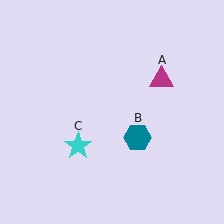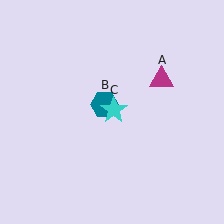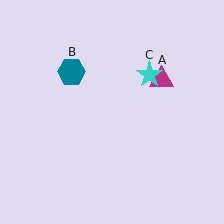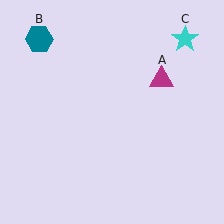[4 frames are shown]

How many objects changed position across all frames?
2 objects changed position: teal hexagon (object B), cyan star (object C).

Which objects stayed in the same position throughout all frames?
Magenta triangle (object A) remained stationary.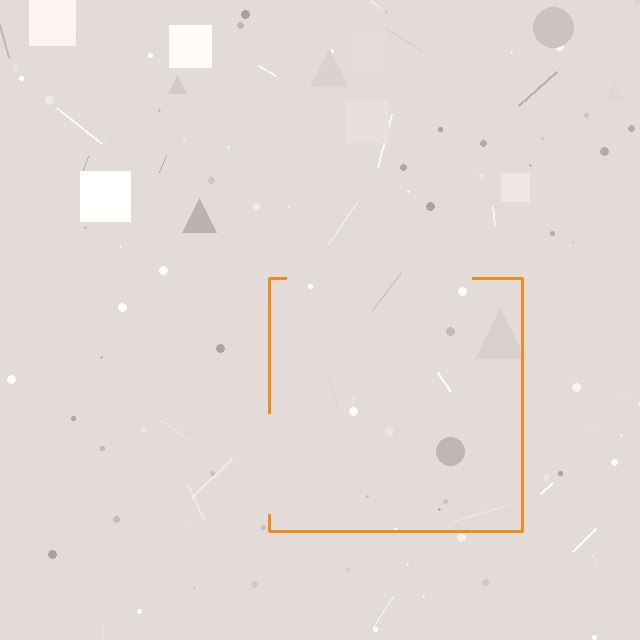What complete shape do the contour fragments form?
The contour fragments form a square.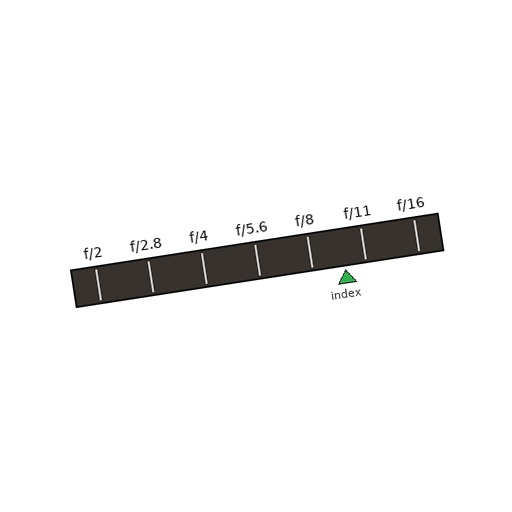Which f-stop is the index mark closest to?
The index mark is closest to f/11.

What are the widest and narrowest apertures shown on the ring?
The widest aperture shown is f/2 and the narrowest is f/16.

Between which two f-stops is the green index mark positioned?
The index mark is between f/8 and f/11.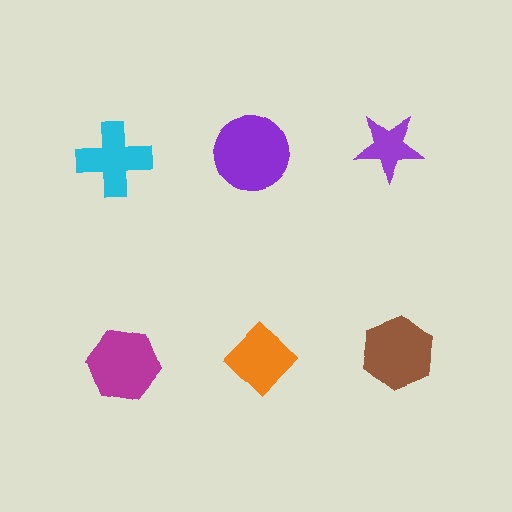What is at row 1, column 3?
A purple star.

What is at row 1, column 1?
A cyan cross.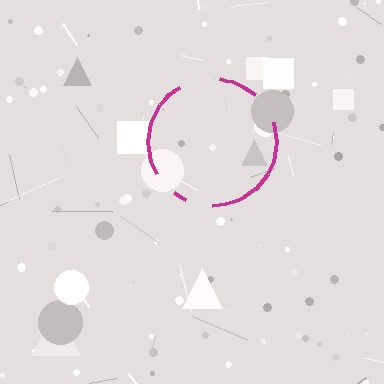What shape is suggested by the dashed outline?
The dashed outline suggests a circle.